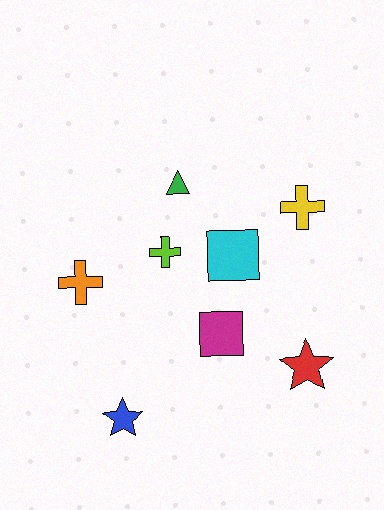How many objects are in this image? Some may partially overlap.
There are 8 objects.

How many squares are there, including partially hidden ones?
There are 2 squares.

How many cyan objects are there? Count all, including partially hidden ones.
There is 1 cyan object.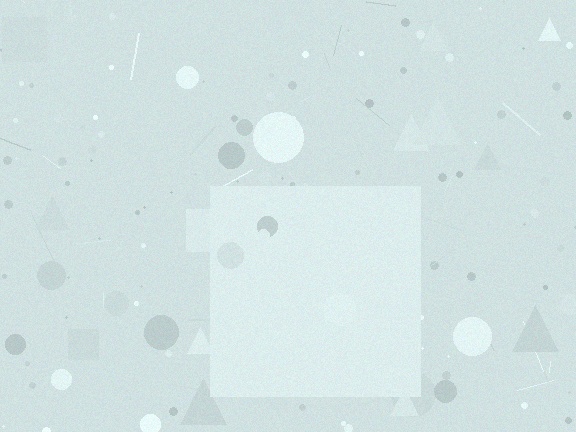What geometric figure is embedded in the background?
A square is embedded in the background.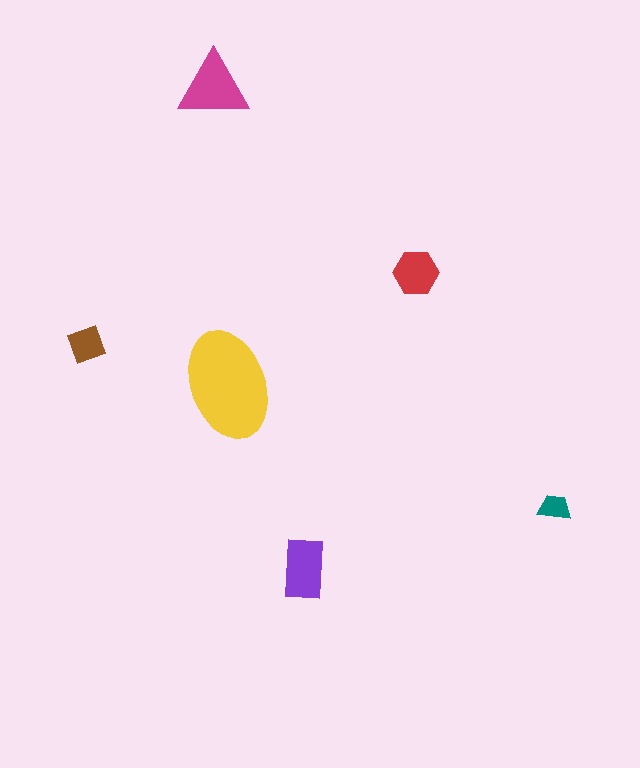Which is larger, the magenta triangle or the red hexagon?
The magenta triangle.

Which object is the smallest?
The teal trapezoid.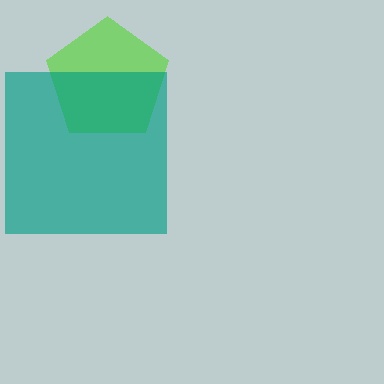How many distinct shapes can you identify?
There are 2 distinct shapes: a lime pentagon, a teal square.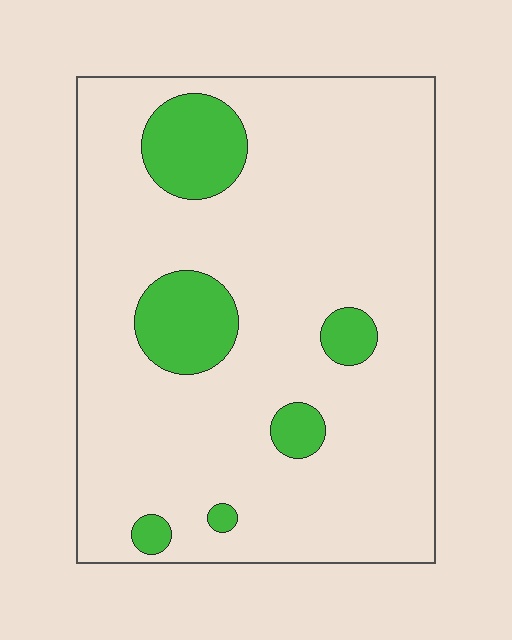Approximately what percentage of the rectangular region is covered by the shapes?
Approximately 15%.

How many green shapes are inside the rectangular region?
6.